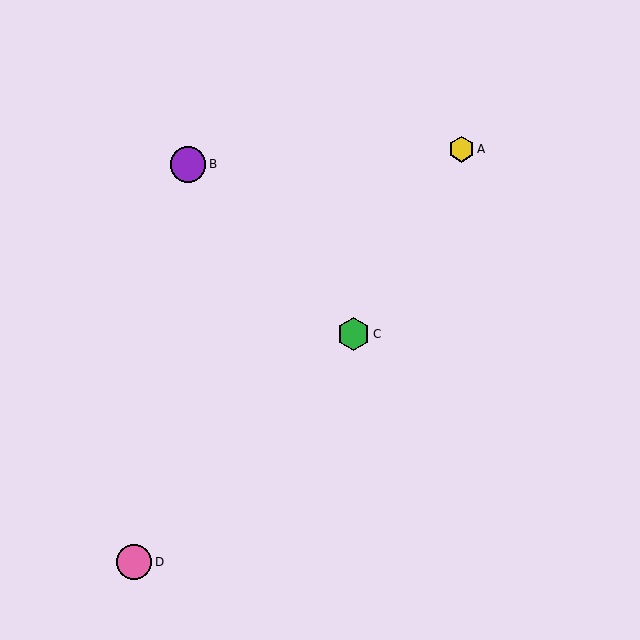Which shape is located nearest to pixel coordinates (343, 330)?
The green hexagon (labeled C) at (354, 334) is nearest to that location.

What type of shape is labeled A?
Shape A is a yellow hexagon.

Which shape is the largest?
The purple circle (labeled B) is the largest.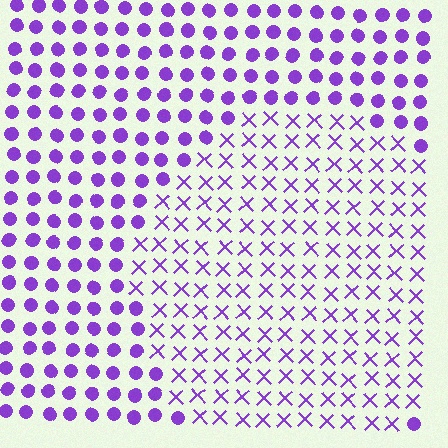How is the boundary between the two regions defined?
The boundary is defined by a change in element shape: X marks inside vs. circles outside. All elements share the same color and spacing.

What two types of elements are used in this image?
The image uses X marks inside the circle region and circles outside it.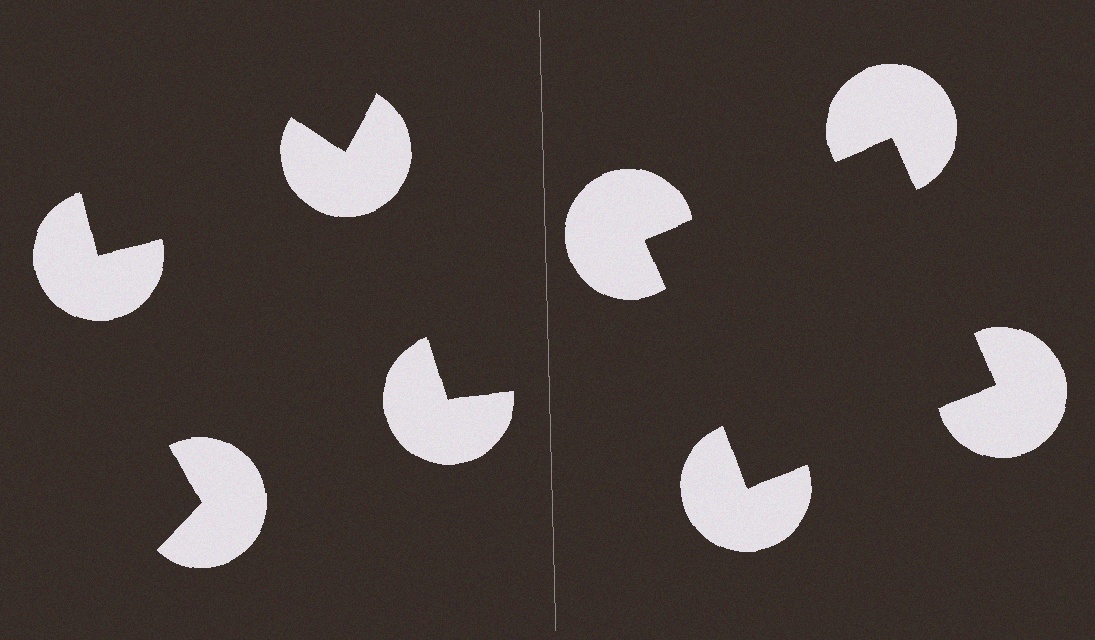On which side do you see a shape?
An illusory square appears on the right side. On the left side the wedge cuts are rotated, so no coherent shape forms.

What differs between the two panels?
The pac-man discs are positioned identically on both sides; only the wedge orientations differ. On the right they align to a square; on the left they are misaligned.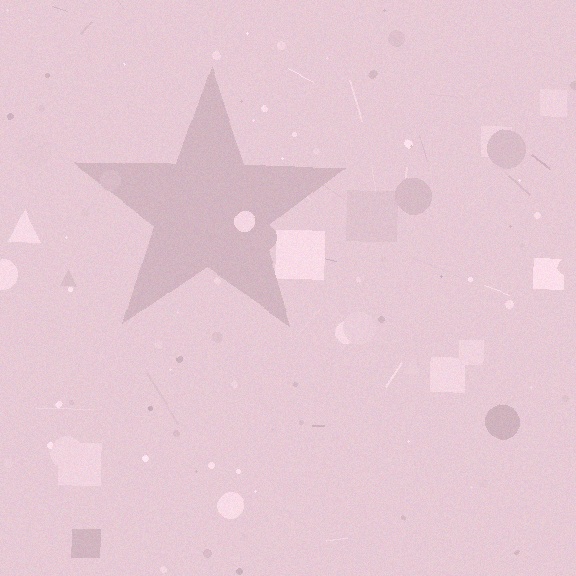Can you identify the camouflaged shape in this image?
The camouflaged shape is a star.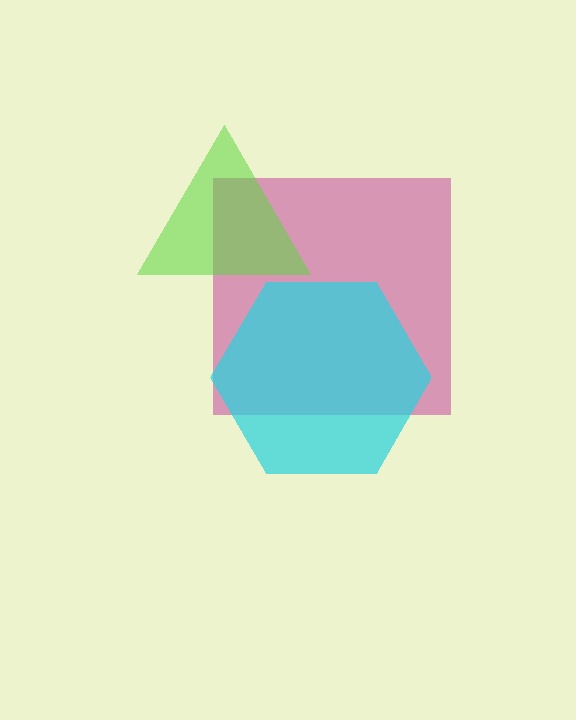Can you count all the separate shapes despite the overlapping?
Yes, there are 3 separate shapes.